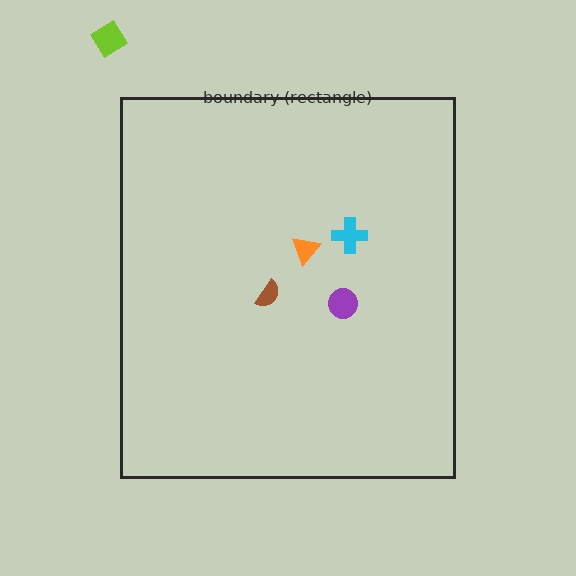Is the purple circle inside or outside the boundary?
Inside.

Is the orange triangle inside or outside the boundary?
Inside.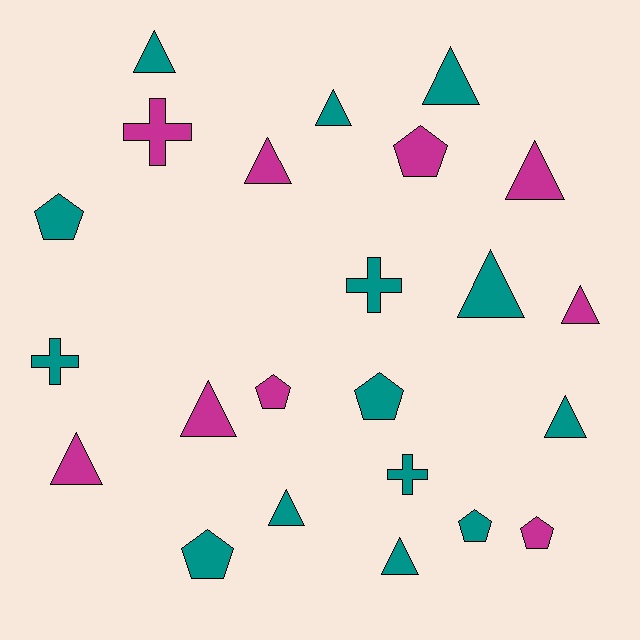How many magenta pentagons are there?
There are 3 magenta pentagons.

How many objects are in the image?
There are 23 objects.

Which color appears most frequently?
Teal, with 14 objects.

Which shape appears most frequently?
Triangle, with 12 objects.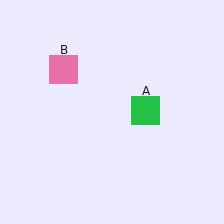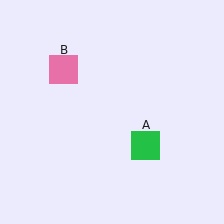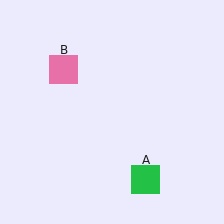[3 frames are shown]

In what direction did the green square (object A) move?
The green square (object A) moved down.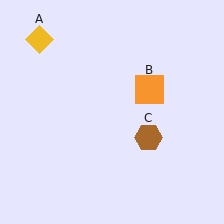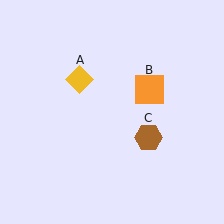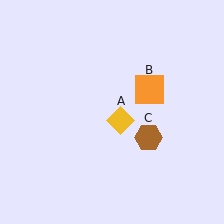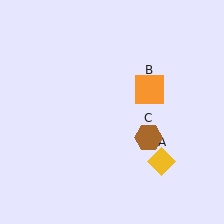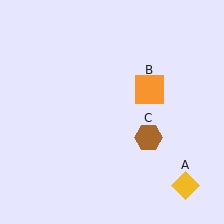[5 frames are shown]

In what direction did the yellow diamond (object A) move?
The yellow diamond (object A) moved down and to the right.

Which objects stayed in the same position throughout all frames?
Orange square (object B) and brown hexagon (object C) remained stationary.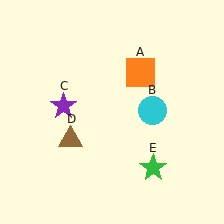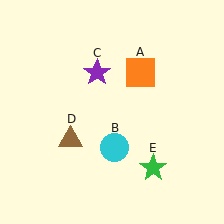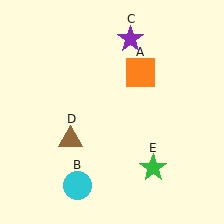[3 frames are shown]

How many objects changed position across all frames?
2 objects changed position: cyan circle (object B), purple star (object C).